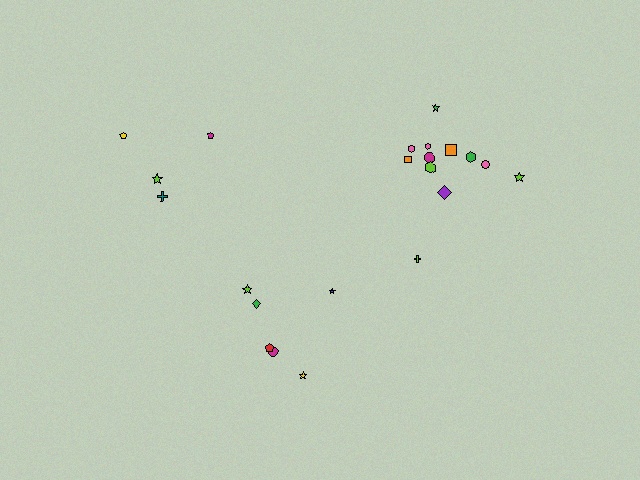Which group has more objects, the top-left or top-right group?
The top-right group.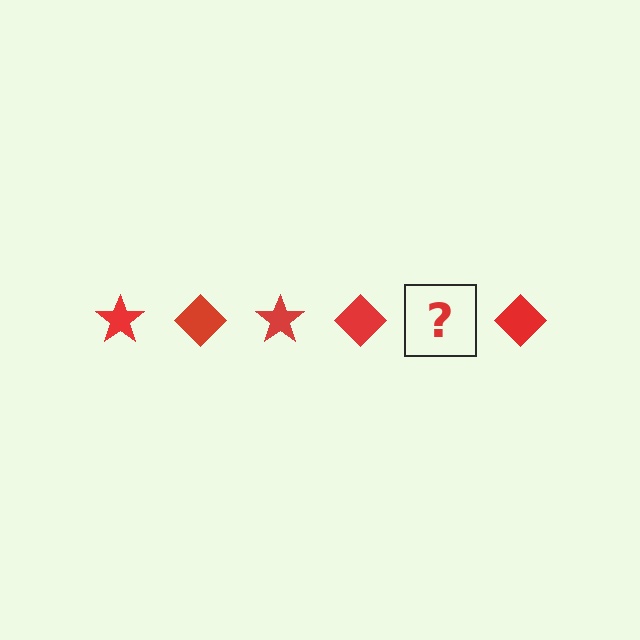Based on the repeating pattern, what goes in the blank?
The blank should be a red star.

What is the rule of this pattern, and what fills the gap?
The rule is that the pattern cycles through star, diamond shapes in red. The gap should be filled with a red star.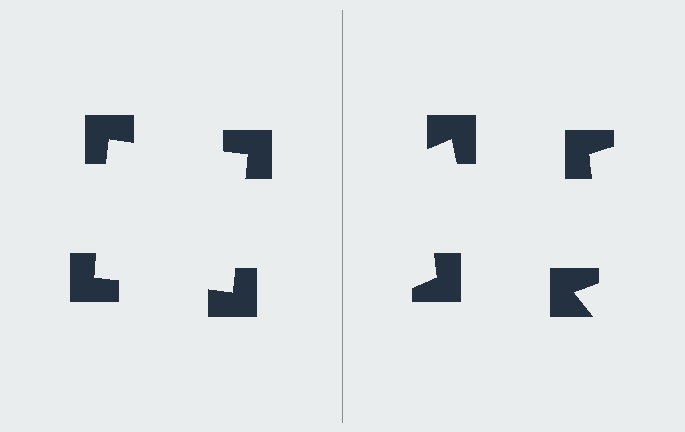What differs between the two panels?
The notched squares are positioned identically on both sides; only the wedge orientations differ. On the left they align to a square; on the right they are misaligned.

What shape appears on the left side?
An illusory square.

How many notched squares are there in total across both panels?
8 — 4 on each side.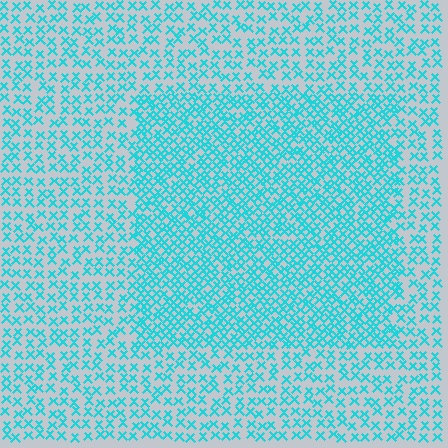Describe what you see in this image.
The image contains small cyan elements arranged at two different densities. A rectangle-shaped region is visible where the elements are more densely packed than the surrounding area.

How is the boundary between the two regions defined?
The boundary is defined by a change in element density (approximately 1.9x ratio). All elements are the same color, size, and shape.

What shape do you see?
I see a rectangle.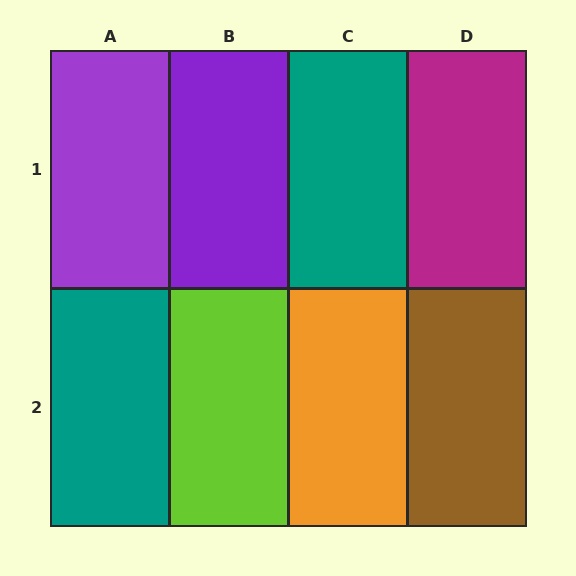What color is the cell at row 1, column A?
Purple.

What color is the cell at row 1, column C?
Teal.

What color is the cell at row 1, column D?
Magenta.